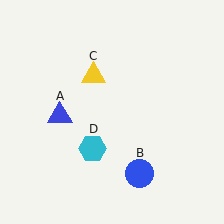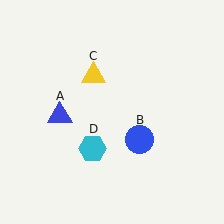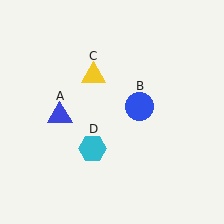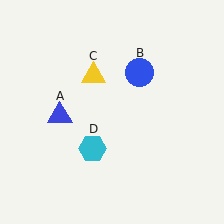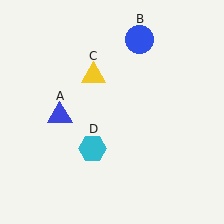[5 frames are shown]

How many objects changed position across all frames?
1 object changed position: blue circle (object B).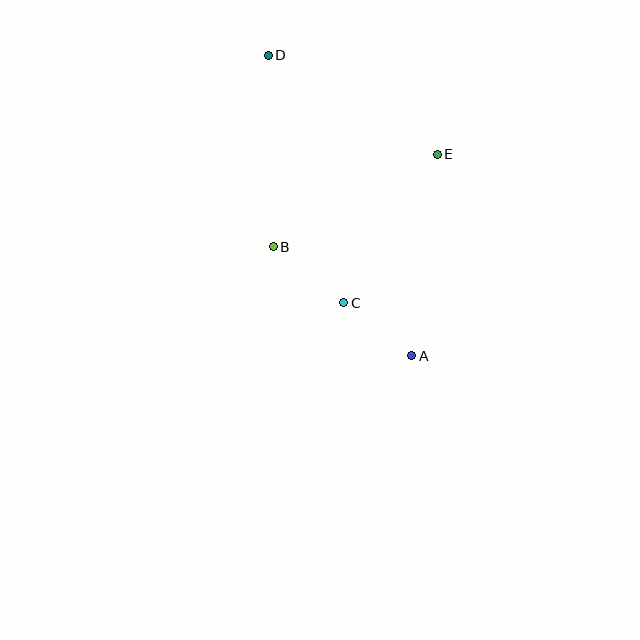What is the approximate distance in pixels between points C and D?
The distance between C and D is approximately 259 pixels.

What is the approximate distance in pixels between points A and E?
The distance between A and E is approximately 203 pixels.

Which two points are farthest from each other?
Points A and D are farthest from each other.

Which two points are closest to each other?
Points A and C are closest to each other.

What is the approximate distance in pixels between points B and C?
The distance between B and C is approximately 90 pixels.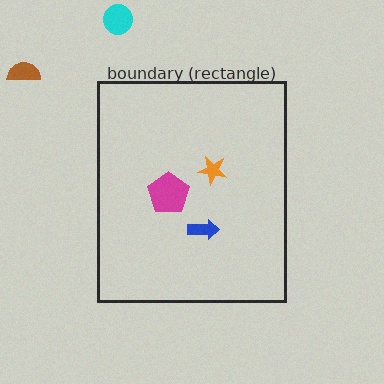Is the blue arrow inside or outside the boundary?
Inside.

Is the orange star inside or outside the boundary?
Inside.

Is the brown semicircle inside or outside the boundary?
Outside.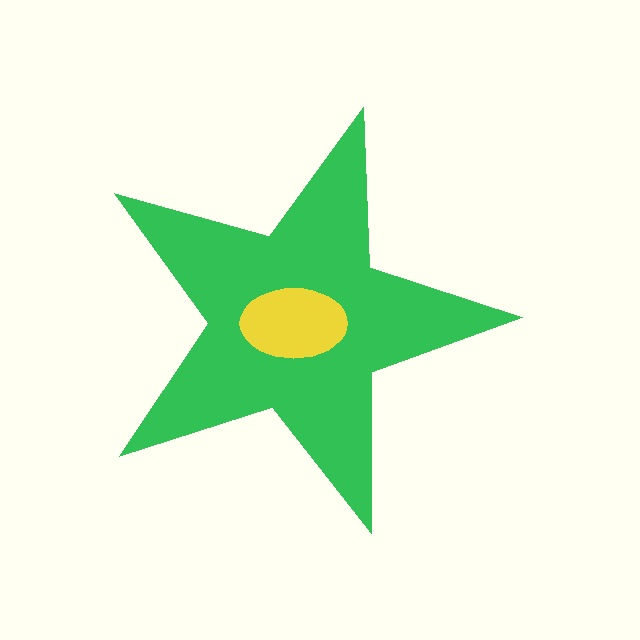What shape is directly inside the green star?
The yellow ellipse.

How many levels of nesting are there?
2.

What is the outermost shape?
The green star.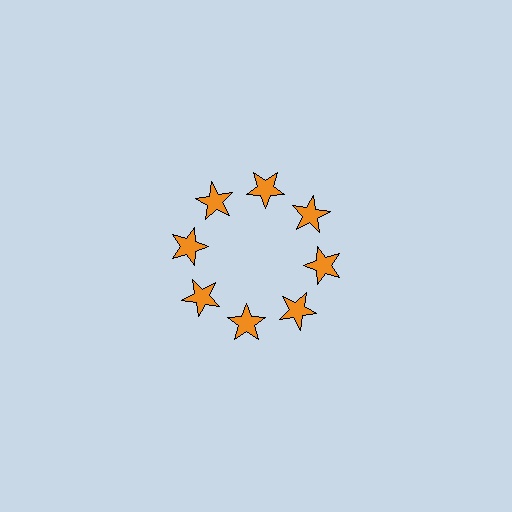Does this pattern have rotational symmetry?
Yes, this pattern has 8-fold rotational symmetry. It looks the same after rotating 45 degrees around the center.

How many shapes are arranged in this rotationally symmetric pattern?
There are 8 shapes, arranged in 8 groups of 1.